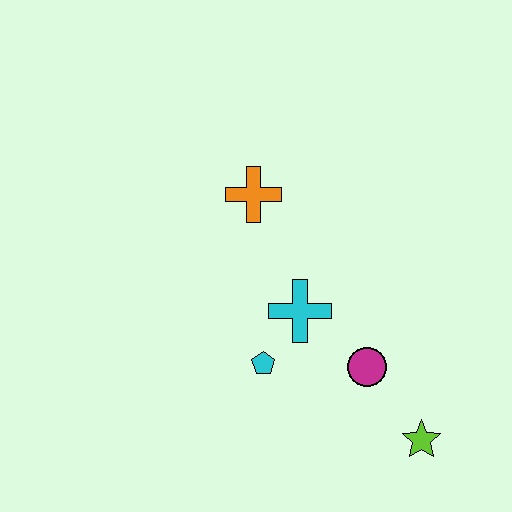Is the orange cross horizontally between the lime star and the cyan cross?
No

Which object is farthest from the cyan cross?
The lime star is farthest from the cyan cross.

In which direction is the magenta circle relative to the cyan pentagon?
The magenta circle is to the right of the cyan pentagon.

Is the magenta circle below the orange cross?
Yes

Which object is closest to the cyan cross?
The cyan pentagon is closest to the cyan cross.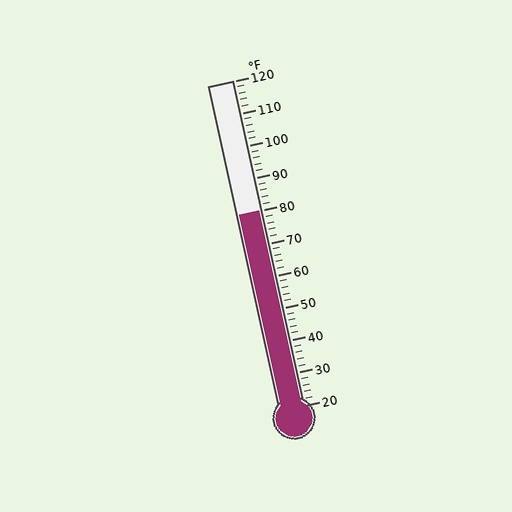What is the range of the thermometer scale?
The thermometer scale ranges from 20°F to 120°F.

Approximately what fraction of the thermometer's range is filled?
The thermometer is filled to approximately 60% of its range.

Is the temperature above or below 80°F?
The temperature is at 80°F.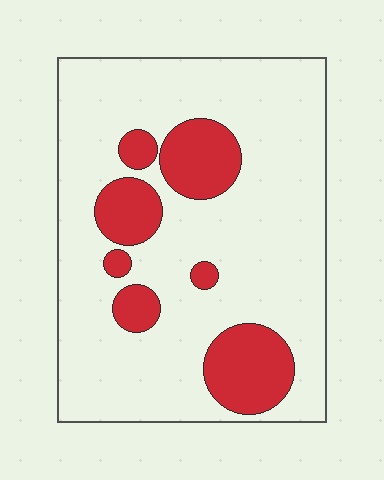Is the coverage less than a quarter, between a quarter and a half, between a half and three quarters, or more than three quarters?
Less than a quarter.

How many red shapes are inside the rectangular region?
7.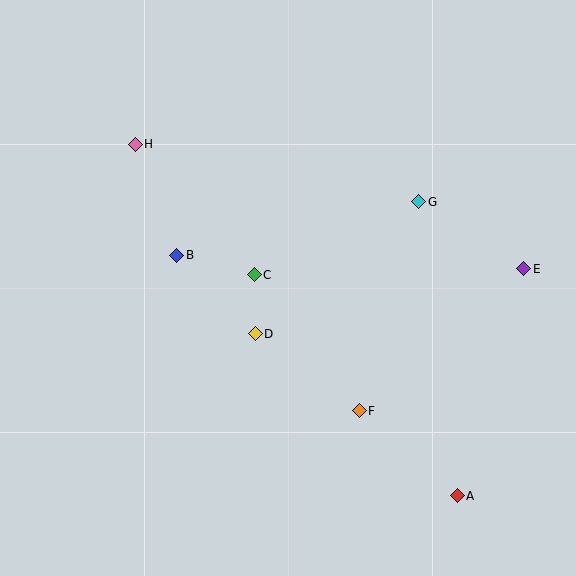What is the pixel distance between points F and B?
The distance between F and B is 240 pixels.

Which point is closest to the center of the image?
Point C at (254, 275) is closest to the center.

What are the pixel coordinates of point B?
Point B is at (177, 255).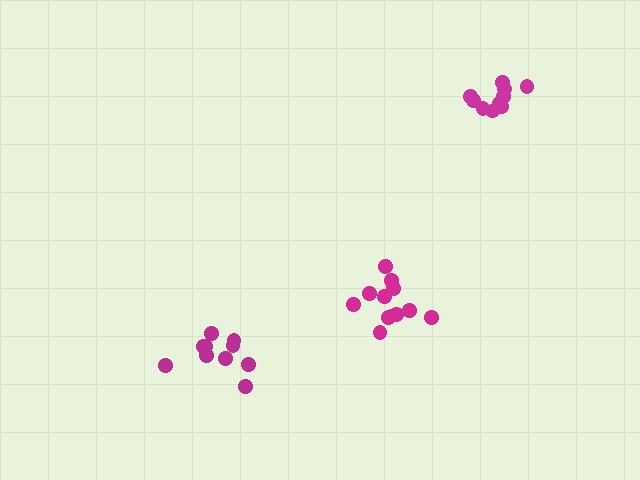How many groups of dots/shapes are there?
There are 3 groups.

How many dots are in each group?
Group 1: 12 dots, Group 2: 10 dots, Group 3: 10 dots (32 total).